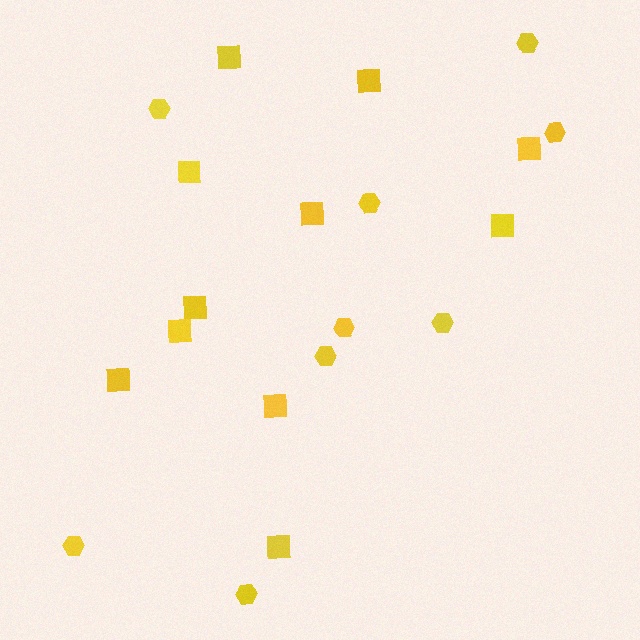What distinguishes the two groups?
There are 2 groups: one group of hexagons (9) and one group of squares (11).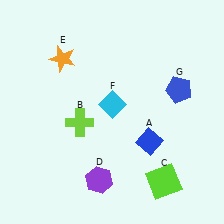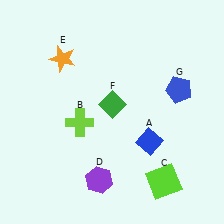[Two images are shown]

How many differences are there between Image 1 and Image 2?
There is 1 difference between the two images.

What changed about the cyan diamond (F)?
In Image 1, F is cyan. In Image 2, it changed to green.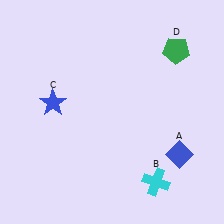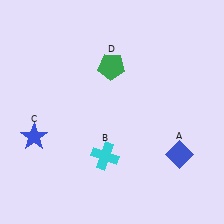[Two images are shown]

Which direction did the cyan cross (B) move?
The cyan cross (B) moved left.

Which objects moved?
The objects that moved are: the cyan cross (B), the blue star (C), the green pentagon (D).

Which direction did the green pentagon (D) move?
The green pentagon (D) moved left.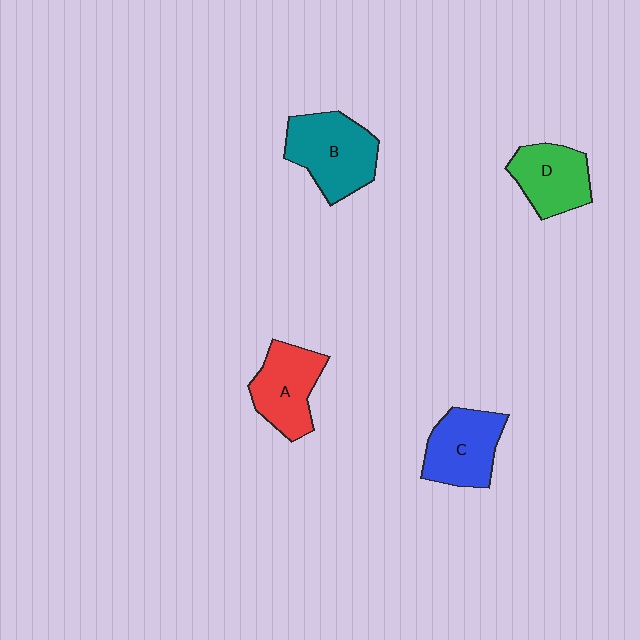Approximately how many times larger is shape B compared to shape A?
Approximately 1.2 times.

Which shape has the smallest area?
Shape D (green).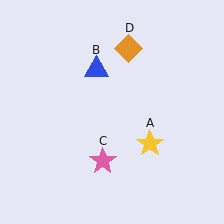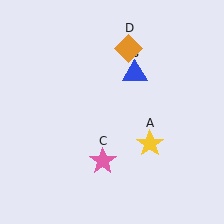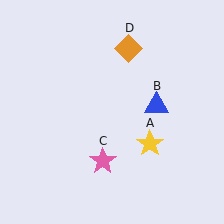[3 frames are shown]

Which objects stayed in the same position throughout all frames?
Yellow star (object A) and pink star (object C) and orange diamond (object D) remained stationary.